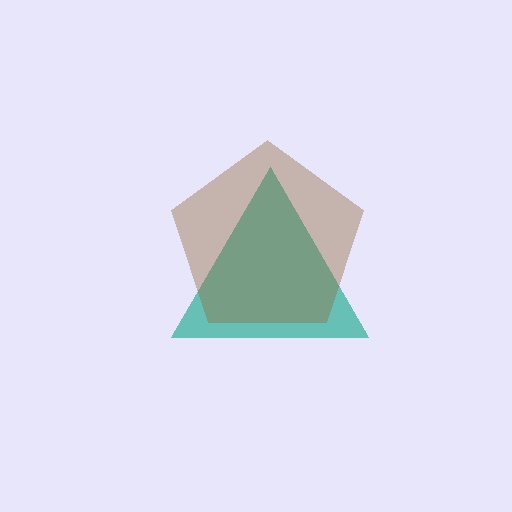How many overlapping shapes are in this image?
There are 2 overlapping shapes in the image.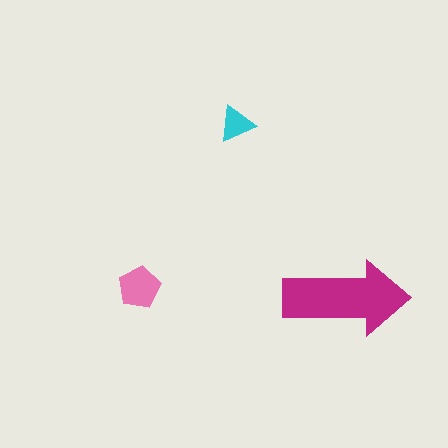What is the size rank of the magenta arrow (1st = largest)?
1st.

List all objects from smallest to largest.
The cyan triangle, the pink pentagon, the magenta arrow.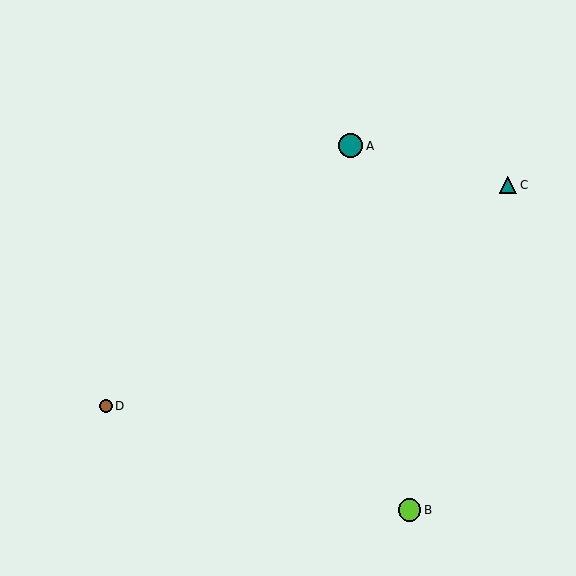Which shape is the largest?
The teal circle (labeled A) is the largest.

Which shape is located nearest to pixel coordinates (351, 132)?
The teal circle (labeled A) at (350, 146) is nearest to that location.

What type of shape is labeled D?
Shape D is a brown circle.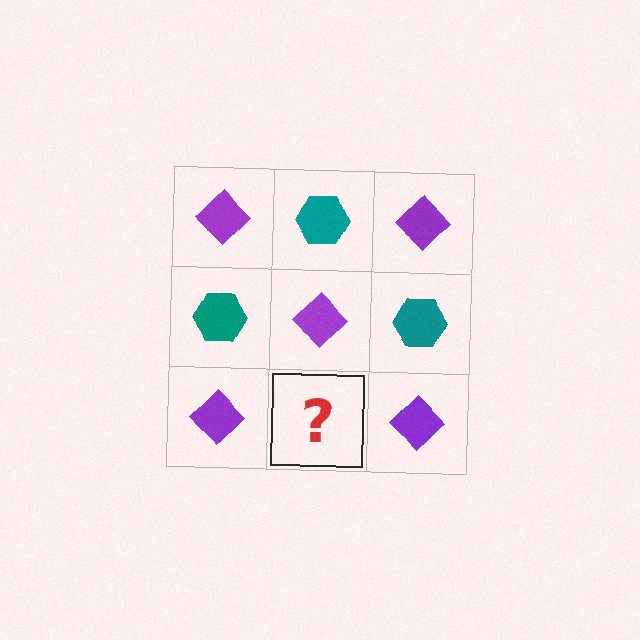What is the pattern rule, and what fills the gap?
The rule is that it alternates purple diamond and teal hexagon in a checkerboard pattern. The gap should be filled with a teal hexagon.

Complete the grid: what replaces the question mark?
The question mark should be replaced with a teal hexagon.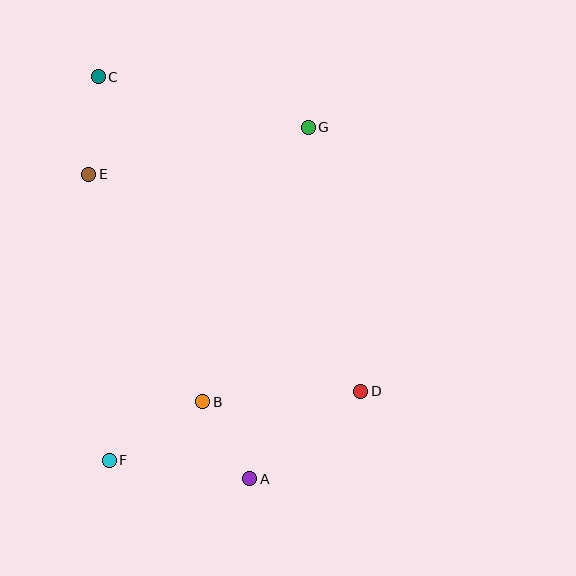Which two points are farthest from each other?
Points A and C are farthest from each other.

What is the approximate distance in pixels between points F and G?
The distance between F and G is approximately 388 pixels.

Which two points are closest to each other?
Points A and B are closest to each other.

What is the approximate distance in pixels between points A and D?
The distance between A and D is approximately 141 pixels.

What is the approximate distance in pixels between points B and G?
The distance between B and G is approximately 294 pixels.